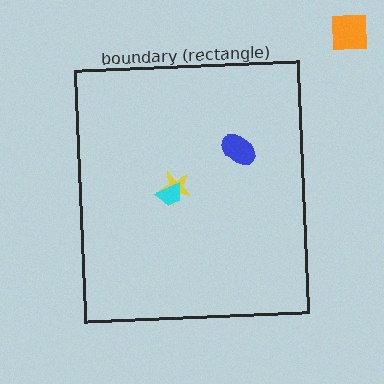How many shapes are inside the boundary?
3 inside, 1 outside.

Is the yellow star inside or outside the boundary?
Inside.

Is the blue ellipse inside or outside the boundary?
Inside.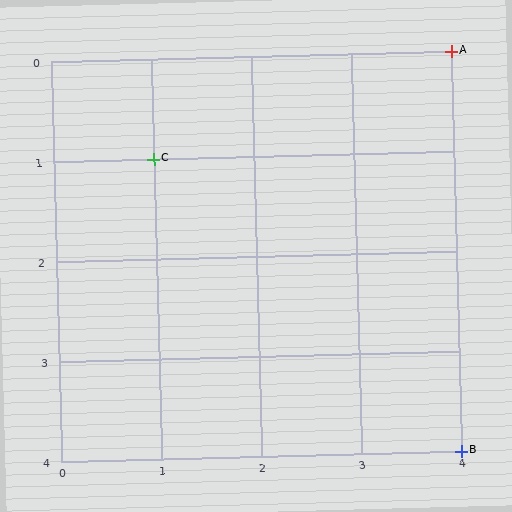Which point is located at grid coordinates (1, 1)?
Point C is at (1, 1).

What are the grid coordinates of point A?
Point A is at grid coordinates (4, 0).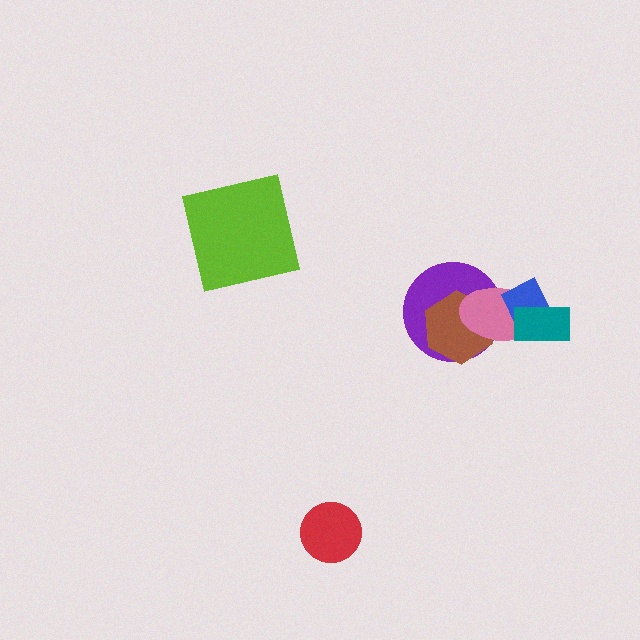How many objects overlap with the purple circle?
2 objects overlap with the purple circle.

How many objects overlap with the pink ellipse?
4 objects overlap with the pink ellipse.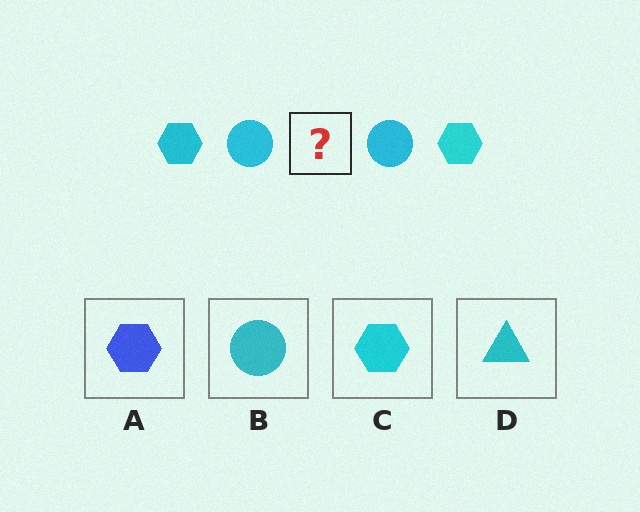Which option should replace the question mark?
Option C.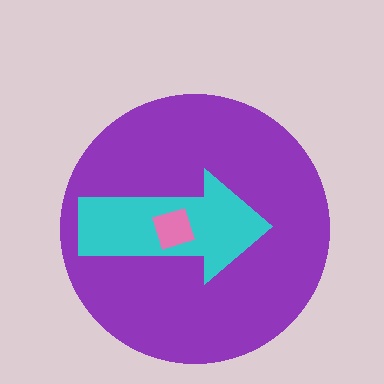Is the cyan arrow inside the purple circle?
Yes.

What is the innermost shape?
The pink diamond.